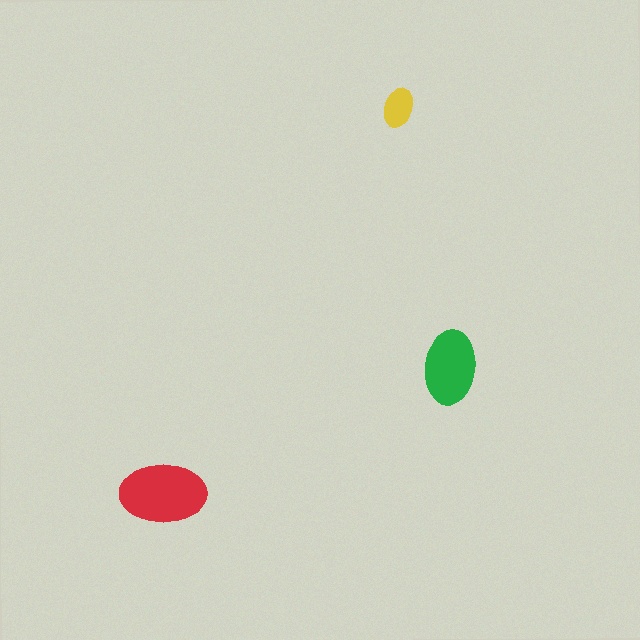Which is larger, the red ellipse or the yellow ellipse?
The red one.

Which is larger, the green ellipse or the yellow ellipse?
The green one.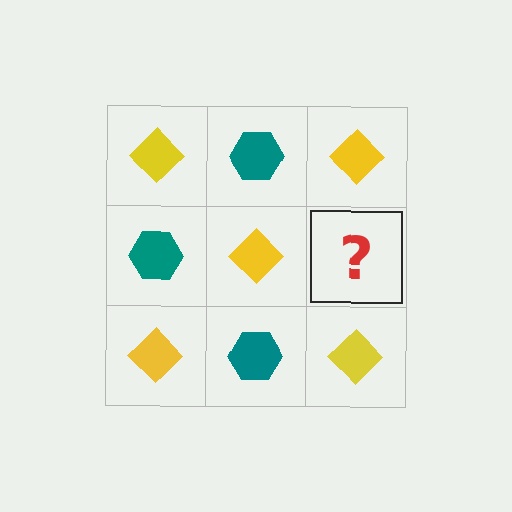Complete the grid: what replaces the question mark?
The question mark should be replaced with a teal hexagon.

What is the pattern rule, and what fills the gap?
The rule is that it alternates yellow diamond and teal hexagon in a checkerboard pattern. The gap should be filled with a teal hexagon.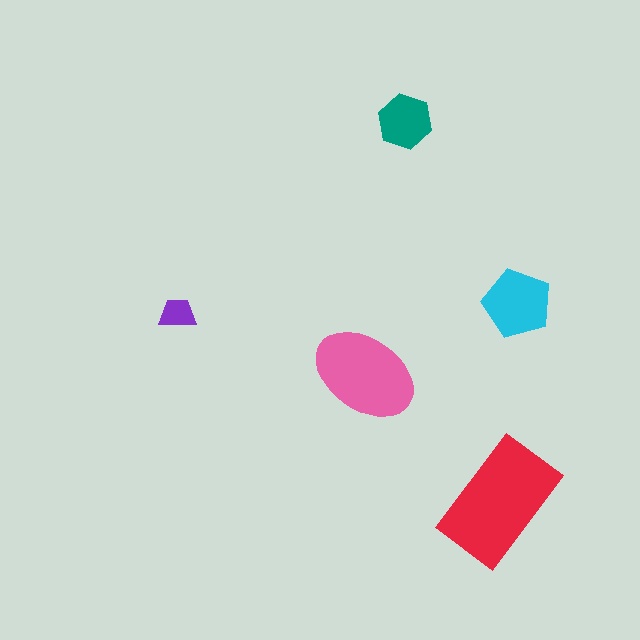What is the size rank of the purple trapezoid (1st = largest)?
5th.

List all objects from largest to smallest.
The red rectangle, the pink ellipse, the cyan pentagon, the teal hexagon, the purple trapezoid.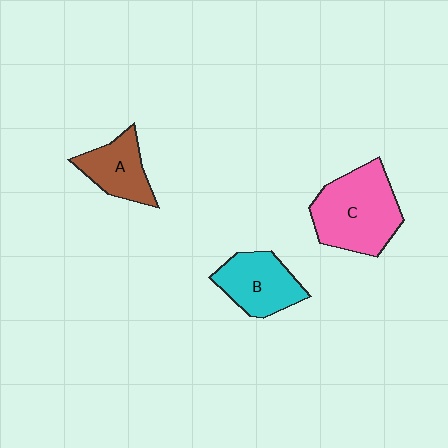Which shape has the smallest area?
Shape A (brown).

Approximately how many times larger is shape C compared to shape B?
Approximately 1.5 times.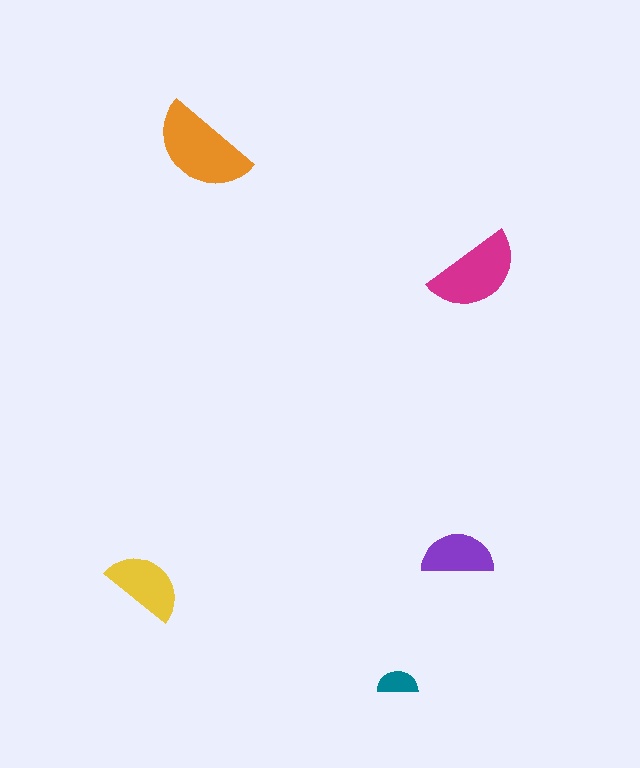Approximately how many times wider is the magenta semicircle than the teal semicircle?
About 2.5 times wider.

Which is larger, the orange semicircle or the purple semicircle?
The orange one.